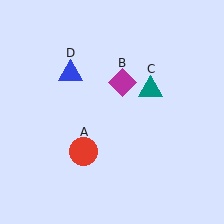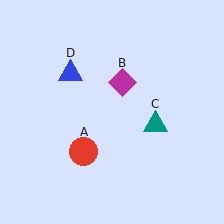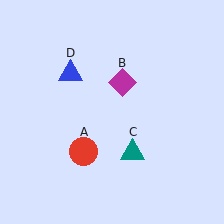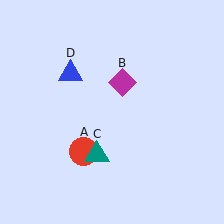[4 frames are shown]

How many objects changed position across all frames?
1 object changed position: teal triangle (object C).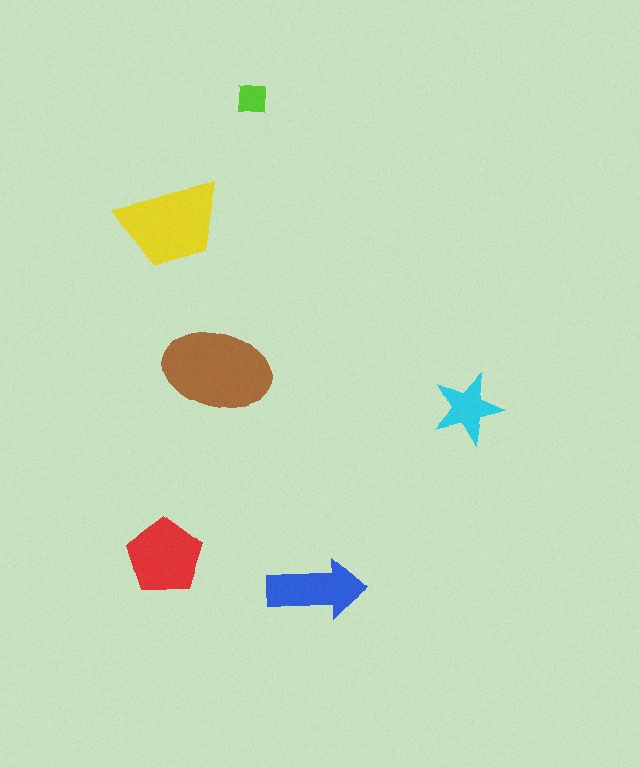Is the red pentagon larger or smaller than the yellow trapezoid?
Smaller.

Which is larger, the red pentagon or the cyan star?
The red pentagon.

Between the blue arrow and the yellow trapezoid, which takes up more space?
The yellow trapezoid.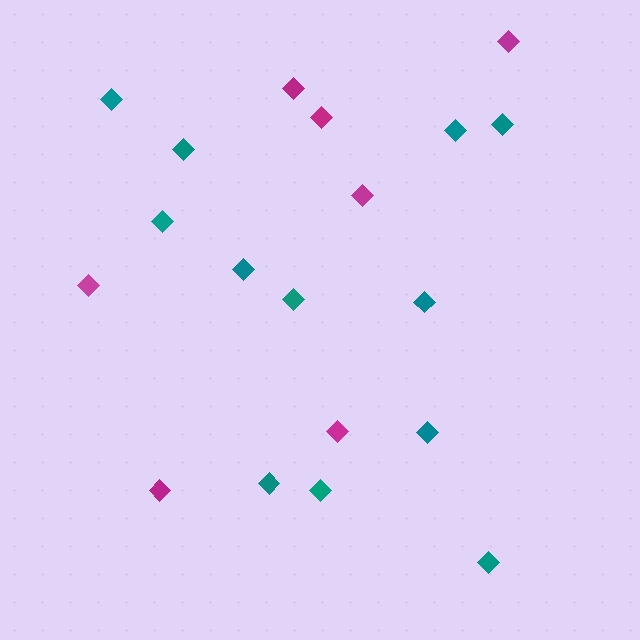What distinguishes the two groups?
There are 2 groups: one group of teal diamonds (12) and one group of magenta diamonds (7).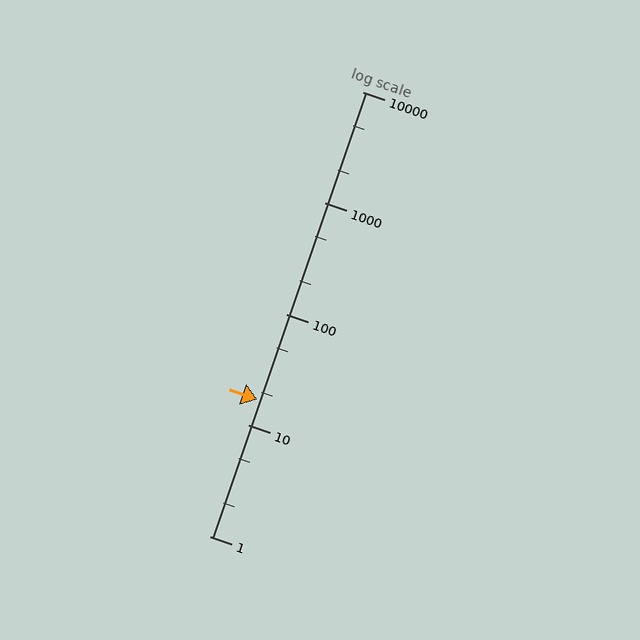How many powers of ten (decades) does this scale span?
The scale spans 4 decades, from 1 to 10000.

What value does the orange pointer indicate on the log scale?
The pointer indicates approximately 17.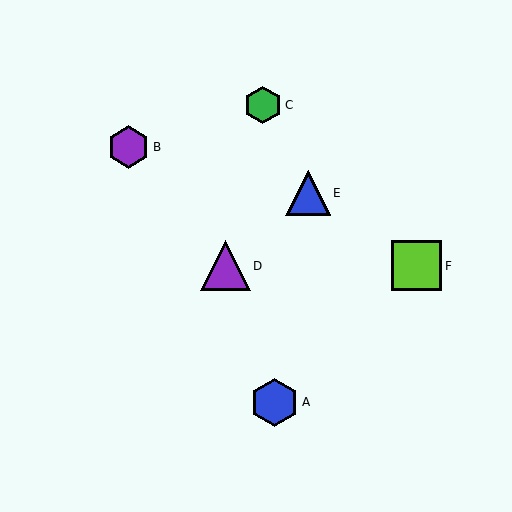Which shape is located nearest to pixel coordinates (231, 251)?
The purple triangle (labeled D) at (225, 266) is nearest to that location.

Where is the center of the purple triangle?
The center of the purple triangle is at (225, 266).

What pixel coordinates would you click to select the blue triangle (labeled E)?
Click at (308, 193) to select the blue triangle E.